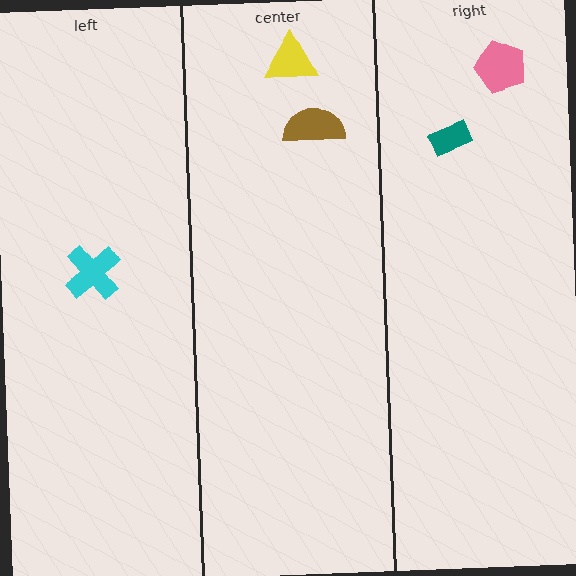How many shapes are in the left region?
1.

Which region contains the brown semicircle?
The center region.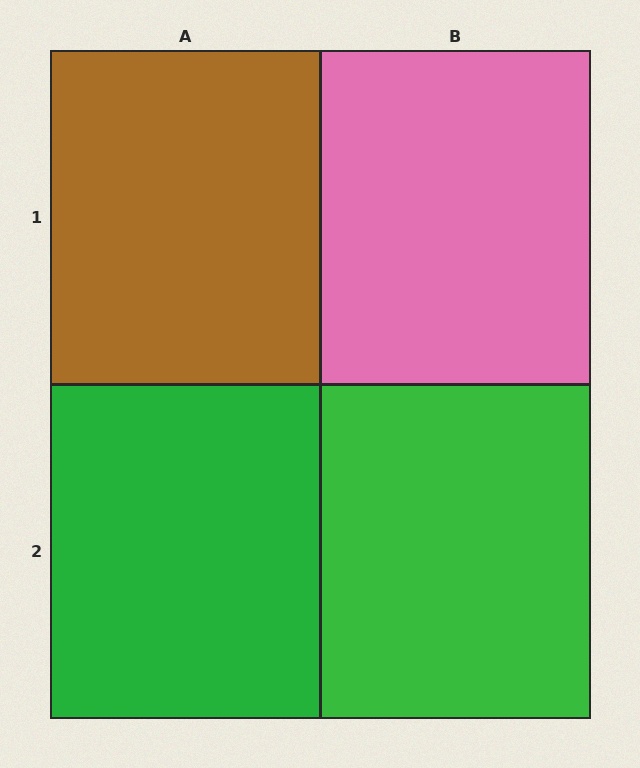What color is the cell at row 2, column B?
Green.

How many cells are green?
2 cells are green.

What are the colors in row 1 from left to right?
Brown, pink.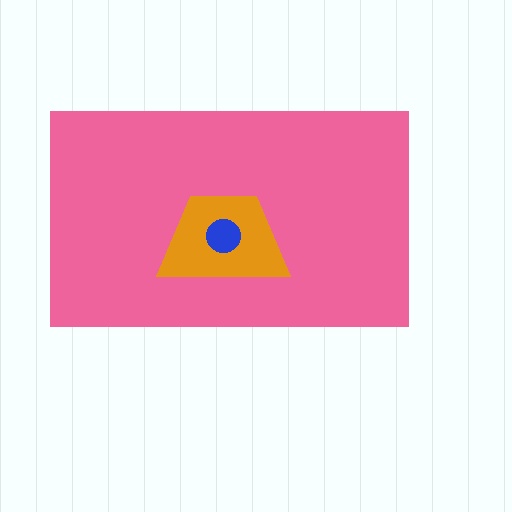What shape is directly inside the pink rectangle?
The orange trapezoid.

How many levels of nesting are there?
3.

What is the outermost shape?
The pink rectangle.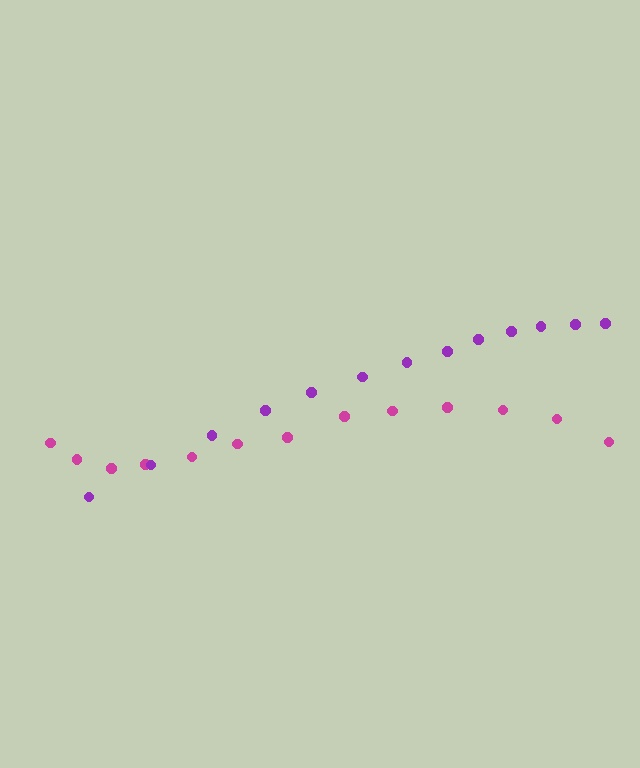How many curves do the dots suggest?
There are 2 distinct paths.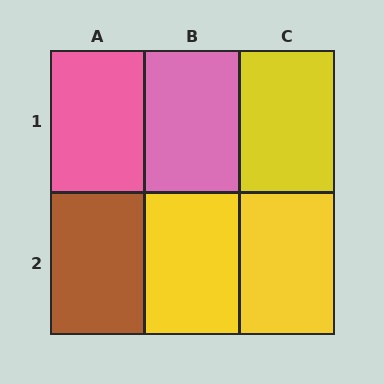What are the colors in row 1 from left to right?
Pink, pink, yellow.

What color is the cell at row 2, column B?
Yellow.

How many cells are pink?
2 cells are pink.